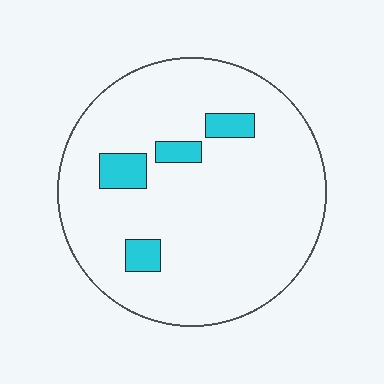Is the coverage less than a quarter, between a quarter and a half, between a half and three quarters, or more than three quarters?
Less than a quarter.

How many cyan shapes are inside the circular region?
4.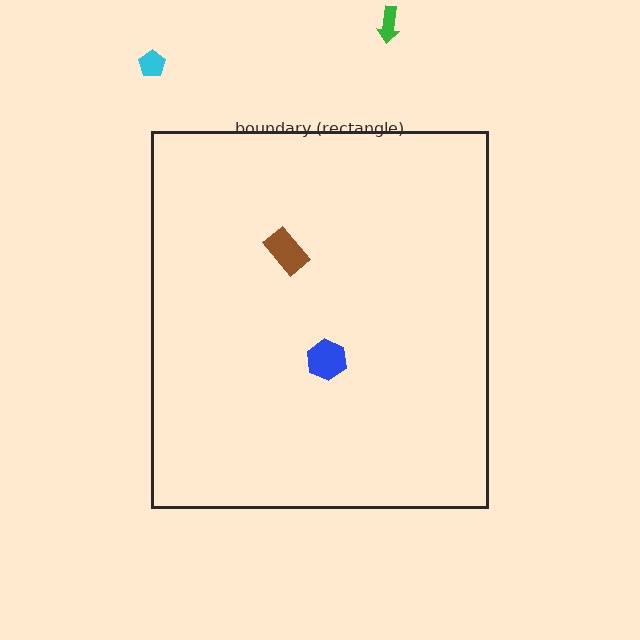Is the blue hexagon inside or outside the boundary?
Inside.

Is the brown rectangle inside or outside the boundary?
Inside.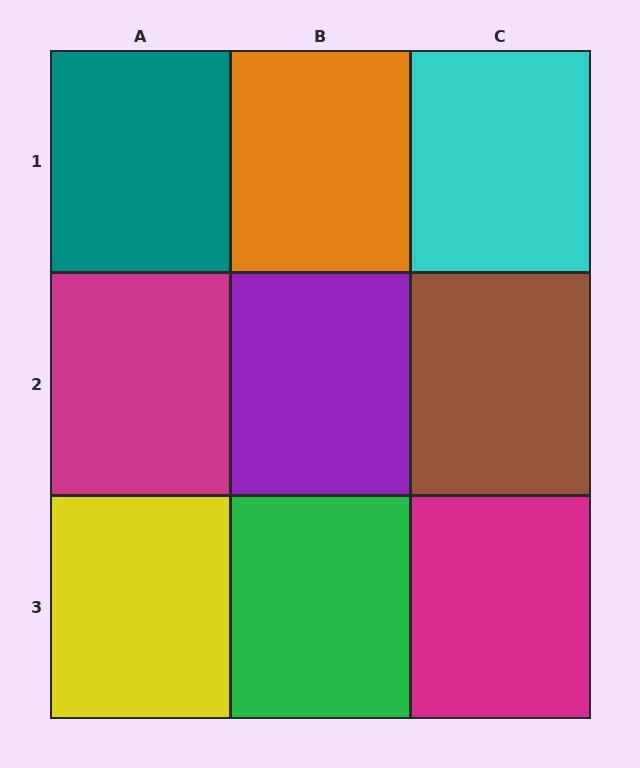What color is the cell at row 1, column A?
Teal.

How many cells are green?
1 cell is green.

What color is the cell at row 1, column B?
Orange.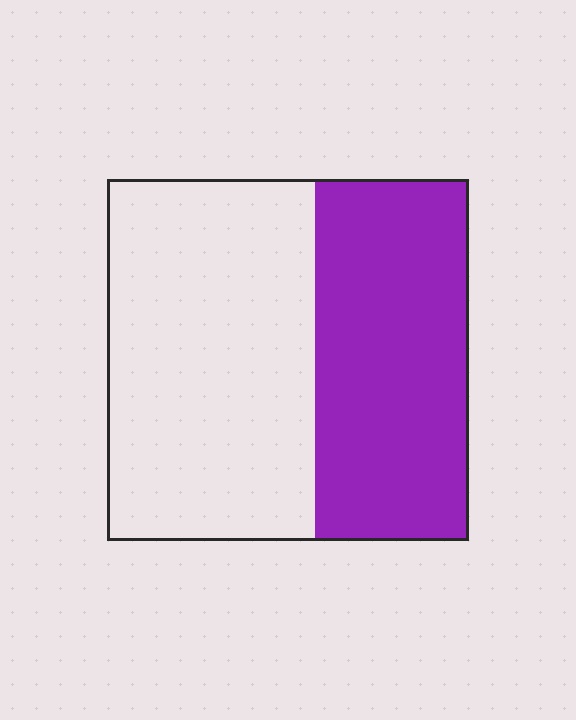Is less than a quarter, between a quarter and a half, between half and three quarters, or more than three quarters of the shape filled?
Between a quarter and a half.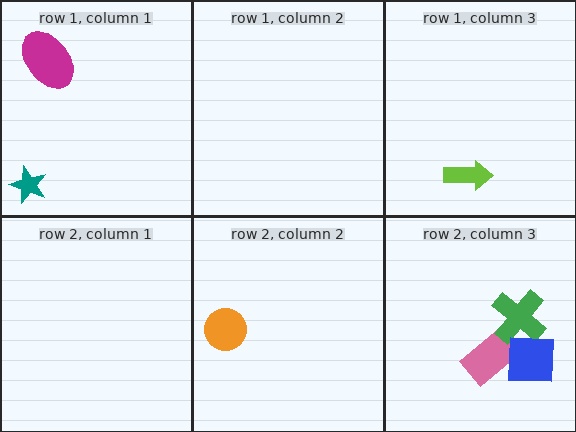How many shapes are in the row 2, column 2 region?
1.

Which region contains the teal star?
The row 1, column 1 region.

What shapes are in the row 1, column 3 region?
The lime arrow.